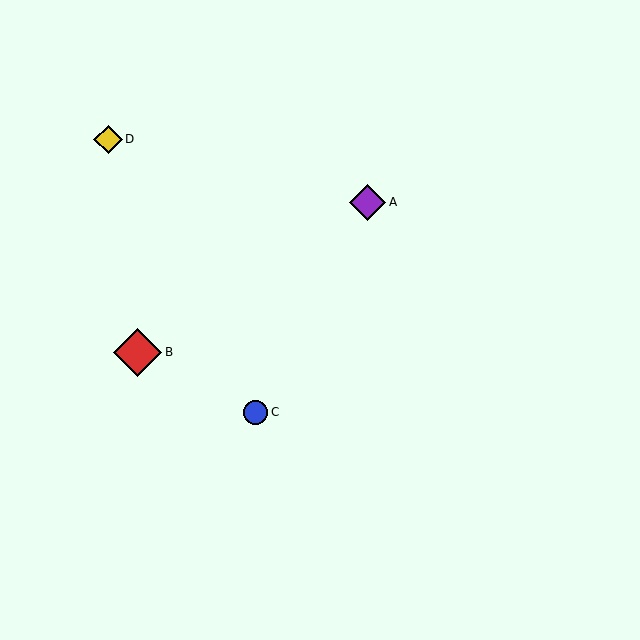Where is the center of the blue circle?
The center of the blue circle is at (255, 412).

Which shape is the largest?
The red diamond (labeled B) is the largest.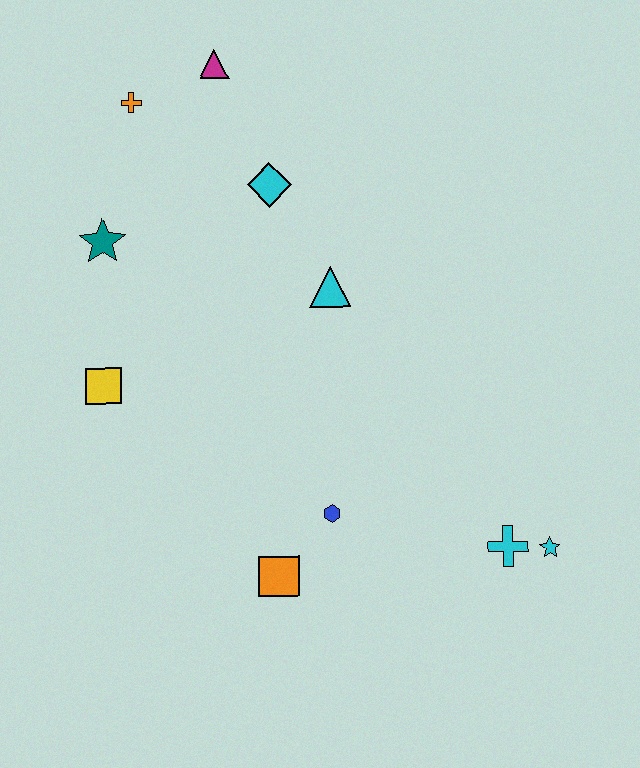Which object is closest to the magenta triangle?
The orange cross is closest to the magenta triangle.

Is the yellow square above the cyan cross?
Yes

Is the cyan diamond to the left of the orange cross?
No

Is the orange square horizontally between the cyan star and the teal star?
Yes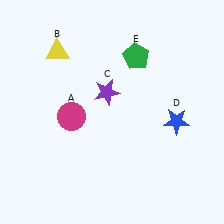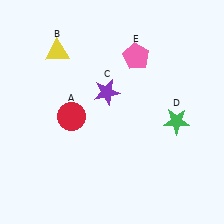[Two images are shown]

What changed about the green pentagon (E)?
In Image 1, E is green. In Image 2, it changed to pink.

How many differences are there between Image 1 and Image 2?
There are 3 differences between the two images.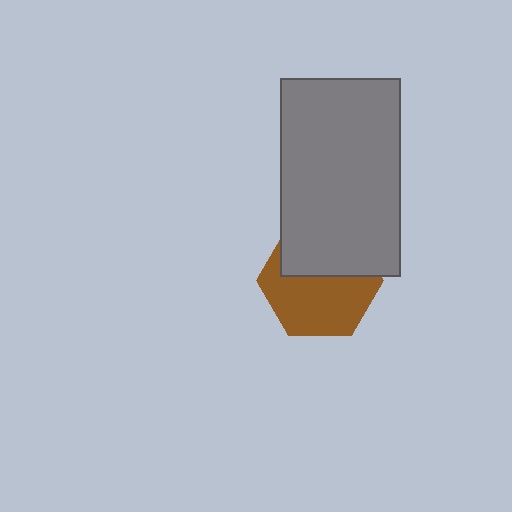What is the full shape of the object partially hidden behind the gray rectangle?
The partially hidden object is a brown hexagon.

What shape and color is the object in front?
The object in front is a gray rectangle.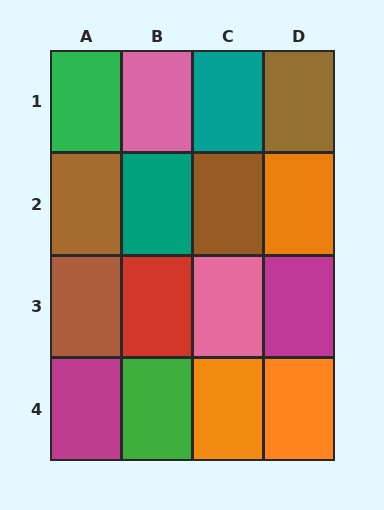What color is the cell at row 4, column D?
Orange.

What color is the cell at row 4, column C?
Orange.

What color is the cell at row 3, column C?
Pink.